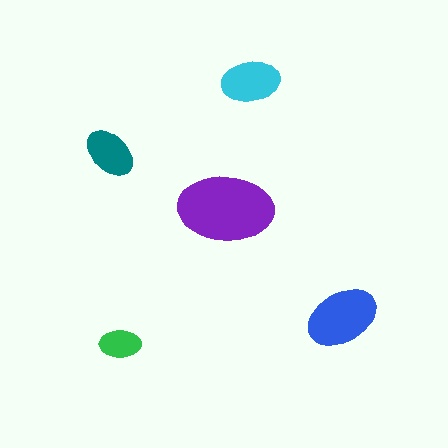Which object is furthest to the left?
The teal ellipse is leftmost.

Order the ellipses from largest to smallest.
the purple one, the blue one, the cyan one, the teal one, the green one.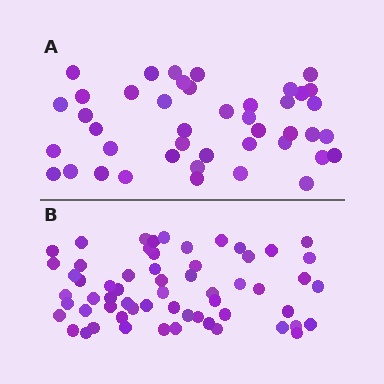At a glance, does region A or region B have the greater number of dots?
Region B (the bottom region) has more dots.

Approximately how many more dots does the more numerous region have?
Region B has approximately 15 more dots than region A.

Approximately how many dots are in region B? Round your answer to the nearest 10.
About 60 dots.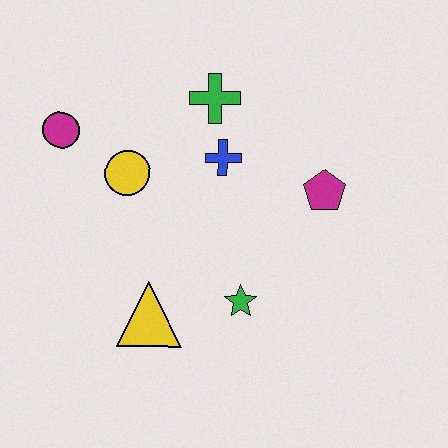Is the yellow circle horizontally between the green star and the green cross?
No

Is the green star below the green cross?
Yes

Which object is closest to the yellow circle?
The magenta circle is closest to the yellow circle.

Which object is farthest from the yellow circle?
The magenta pentagon is farthest from the yellow circle.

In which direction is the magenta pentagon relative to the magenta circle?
The magenta pentagon is to the right of the magenta circle.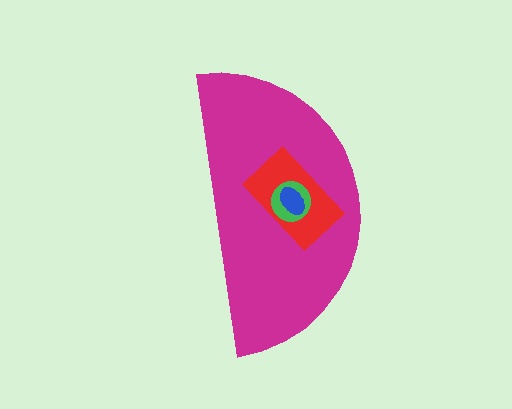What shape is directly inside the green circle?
The blue ellipse.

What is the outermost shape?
The magenta semicircle.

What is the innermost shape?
The blue ellipse.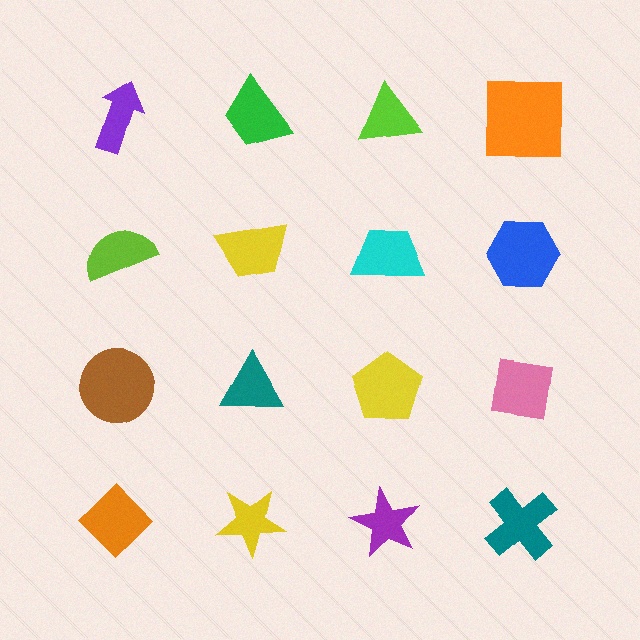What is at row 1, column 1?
A purple arrow.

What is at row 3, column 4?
A pink square.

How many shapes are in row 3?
4 shapes.